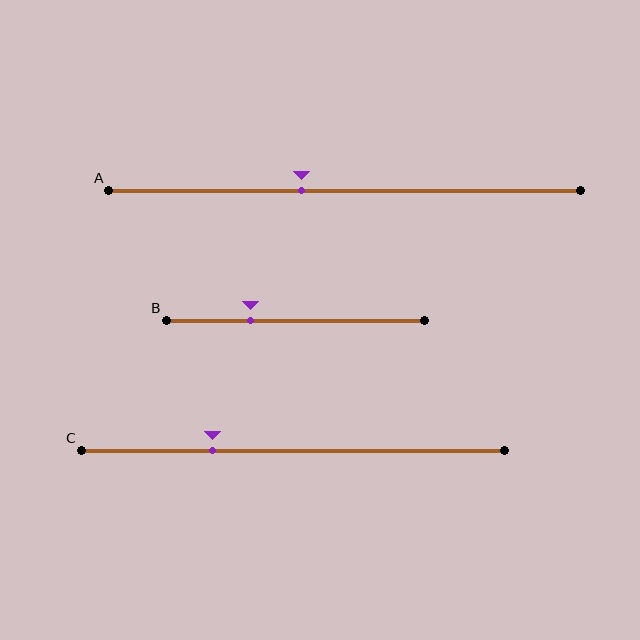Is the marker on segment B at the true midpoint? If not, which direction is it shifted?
No, the marker on segment B is shifted to the left by about 18% of the segment length.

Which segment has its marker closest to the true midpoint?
Segment A has its marker closest to the true midpoint.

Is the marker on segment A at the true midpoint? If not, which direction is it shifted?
No, the marker on segment A is shifted to the left by about 9% of the segment length.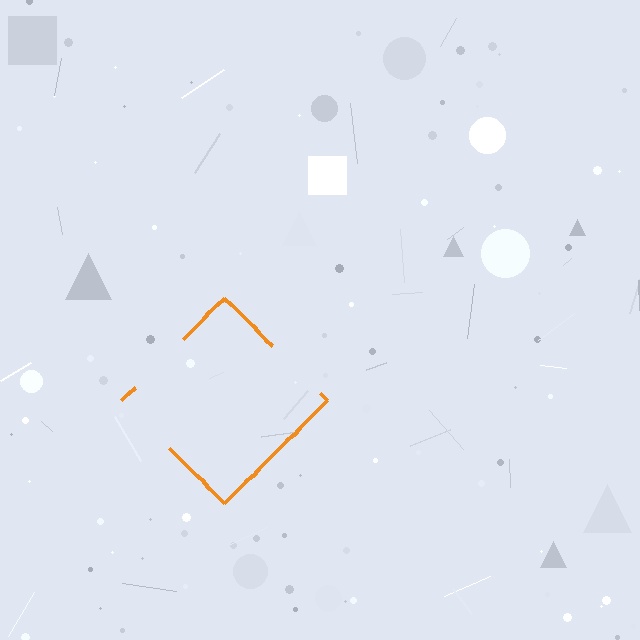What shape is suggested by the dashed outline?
The dashed outline suggests a diamond.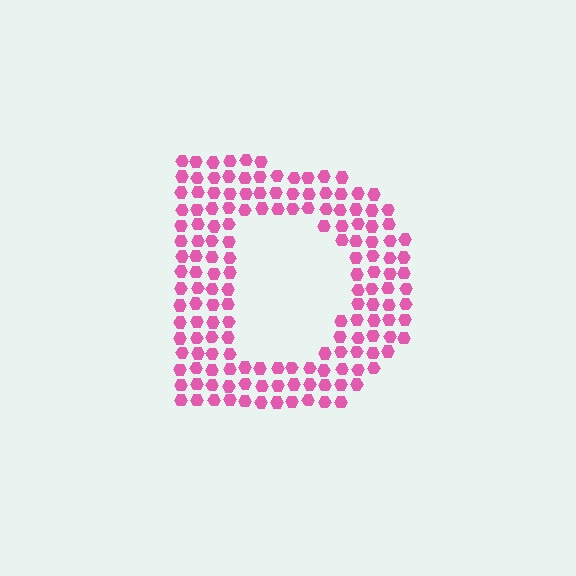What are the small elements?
The small elements are hexagons.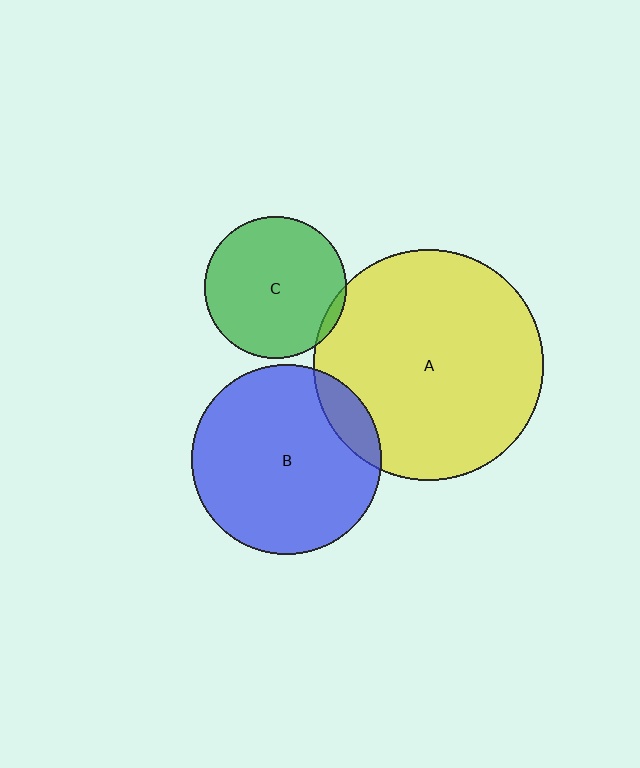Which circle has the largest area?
Circle A (yellow).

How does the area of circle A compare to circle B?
Approximately 1.5 times.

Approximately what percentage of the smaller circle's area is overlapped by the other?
Approximately 10%.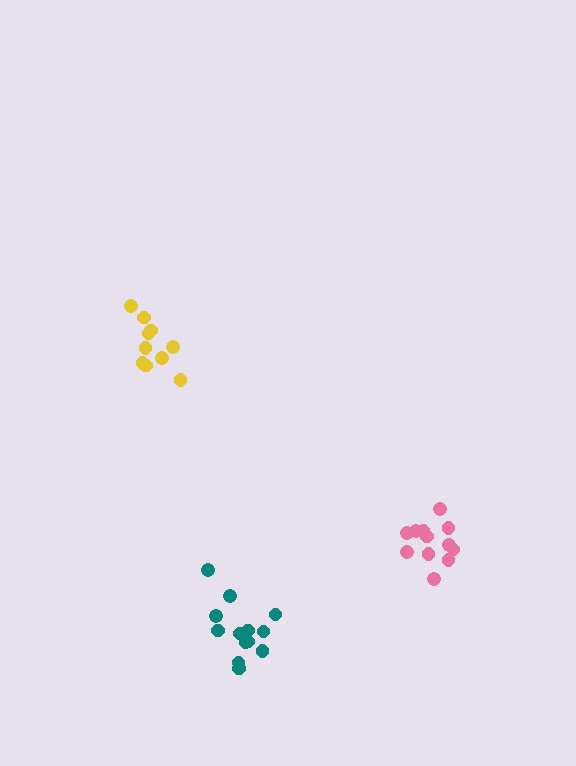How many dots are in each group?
Group 1: 12 dots, Group 2: 13 dots, Group 3: 10 dots (35 total).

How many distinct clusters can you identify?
There are 3 distinct clusters.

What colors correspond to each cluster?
The clusters are colored: pink, teal, yellow.